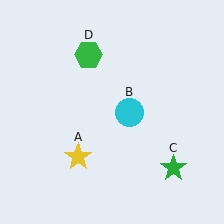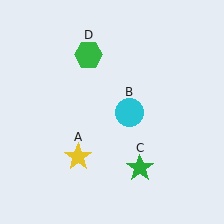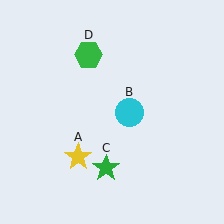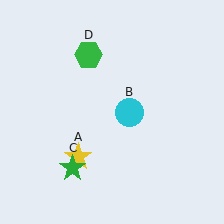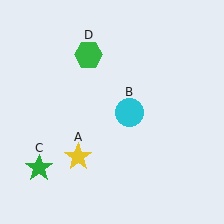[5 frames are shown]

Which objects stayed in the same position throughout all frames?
Yellow star (object A) and cyan circle (object B) and green hexagon (object D) remained stationary.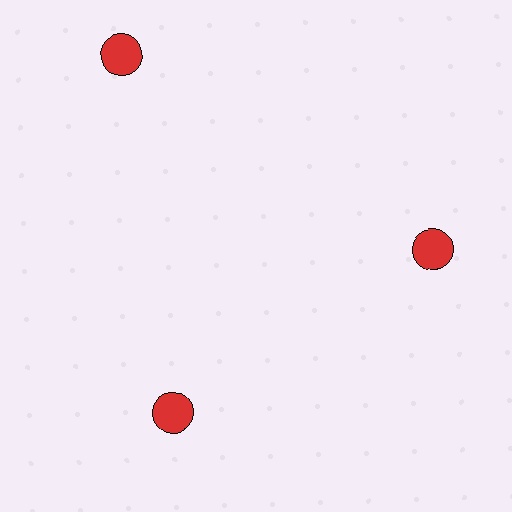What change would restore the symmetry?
The symmetry would be restored by moving it inward, back onto the ring so that all 3 circles sit at equal angles and equal distance from the center.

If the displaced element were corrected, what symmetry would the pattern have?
It would have 3-fold rotational symmetry — the pattern would map onto itself every 120 degrees.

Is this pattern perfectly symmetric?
No. The 3 red circles are arranged in a ring, but one element near the 11 o'clock position is pushed outward from the center, breaking the 3-fold rotational symmetry.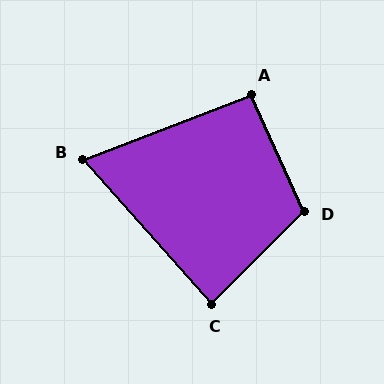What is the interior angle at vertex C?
Approximately 87 degrees (approximately right).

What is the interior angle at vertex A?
Approximately 93 degrees (approximately right).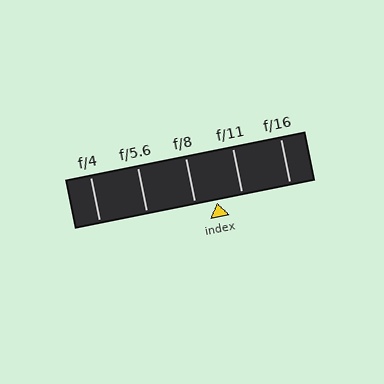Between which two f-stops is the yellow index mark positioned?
The index mark is between f/8 and f/11.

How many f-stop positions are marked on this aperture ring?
There are 5 f-stop positions marked.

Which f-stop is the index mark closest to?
The index mark is closest to f/8.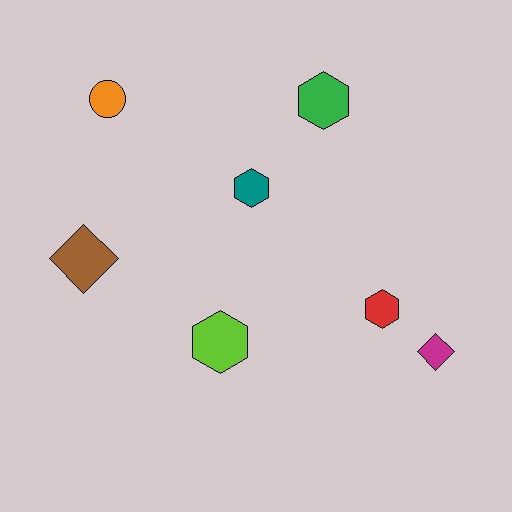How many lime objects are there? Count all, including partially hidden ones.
There is 1 lime object.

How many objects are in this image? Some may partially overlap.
There are 7 objects.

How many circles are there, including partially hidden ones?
There is 1 circle.